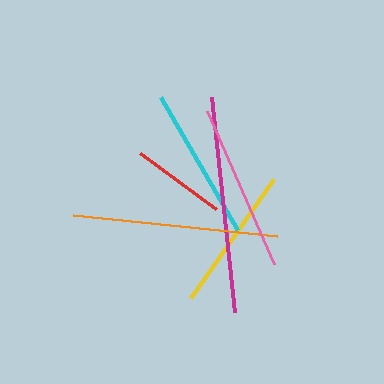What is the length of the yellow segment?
The yellow segment is approximately 145 pixels long.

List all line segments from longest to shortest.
From longest to shortest: magenta, orange, pink, cyan, yellow, red.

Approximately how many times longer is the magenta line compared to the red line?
The magenta line is approximately 2.3 times the length of the red line.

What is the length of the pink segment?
The pink segment is approximately 167 pixels long.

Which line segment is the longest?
The magenta line is the longest at approximately 216 pixels.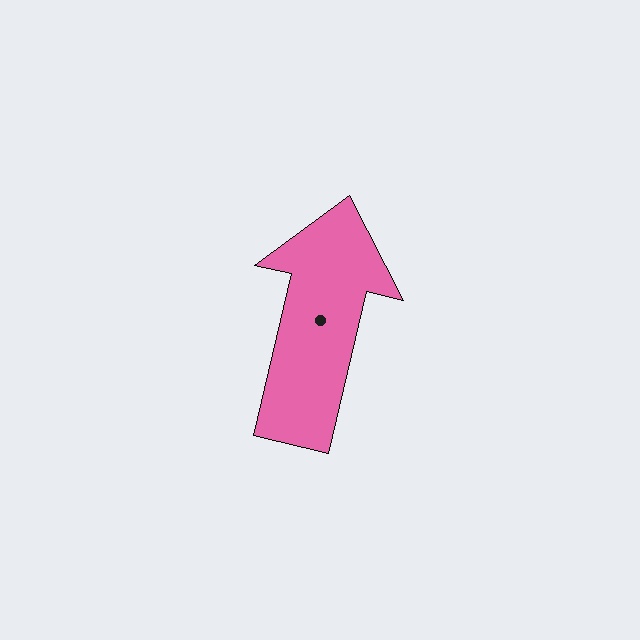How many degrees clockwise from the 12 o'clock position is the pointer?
Approximately 13 degrees.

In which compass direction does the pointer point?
North.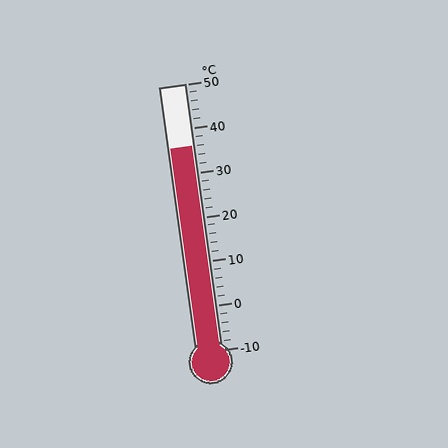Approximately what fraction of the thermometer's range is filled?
The thermometer is filled to approximately 75% of its range.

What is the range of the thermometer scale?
The thermometer scale ranges from -10°C to 50°C.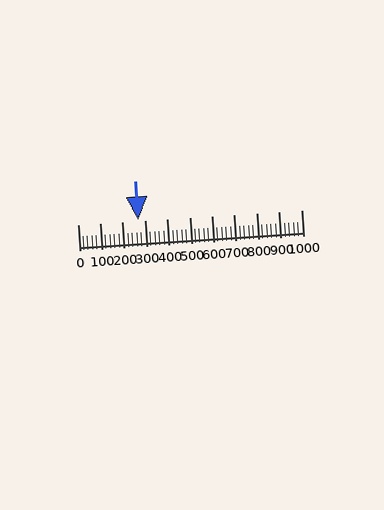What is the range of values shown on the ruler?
The ruler shows values from 0 to 1000.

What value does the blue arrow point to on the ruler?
The blue arrow points to approximately 272.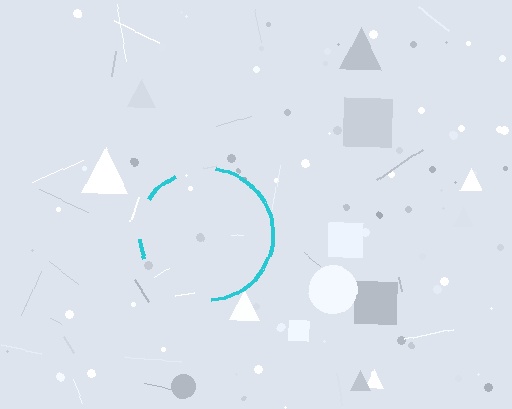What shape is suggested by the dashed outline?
The dashed outline suggests a circle.